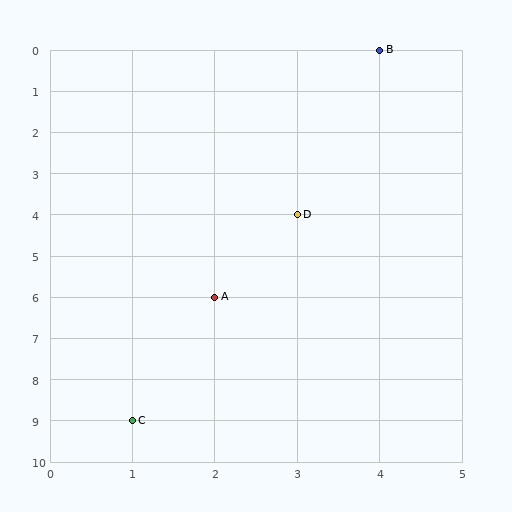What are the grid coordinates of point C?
Point C is at grid coordinates (1, 9).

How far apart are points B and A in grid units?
Points B and A are 2 columns and 6 rows apart (about 6.3 grid units diagonally).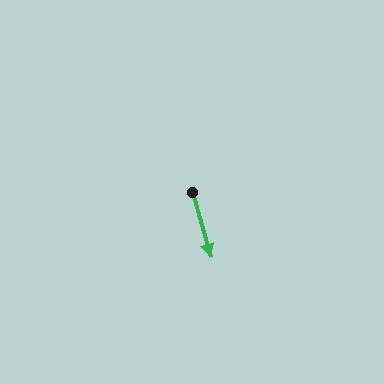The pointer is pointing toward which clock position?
Roughly 5 o'clock.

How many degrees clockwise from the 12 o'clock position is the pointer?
Approximately 164 degrees.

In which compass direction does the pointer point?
South.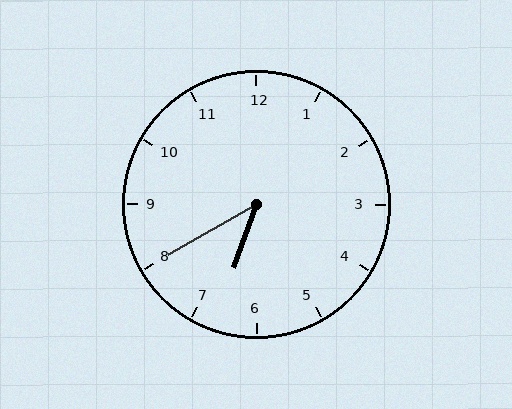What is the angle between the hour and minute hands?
Approximately 40 degrees.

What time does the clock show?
6:40.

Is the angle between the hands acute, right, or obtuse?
It is acute.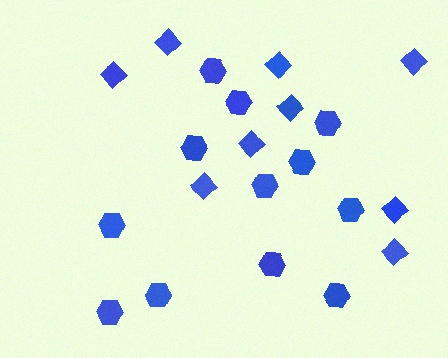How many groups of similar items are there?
There are 2 groups: one group of hexagons (12) and one group of diamonds (9).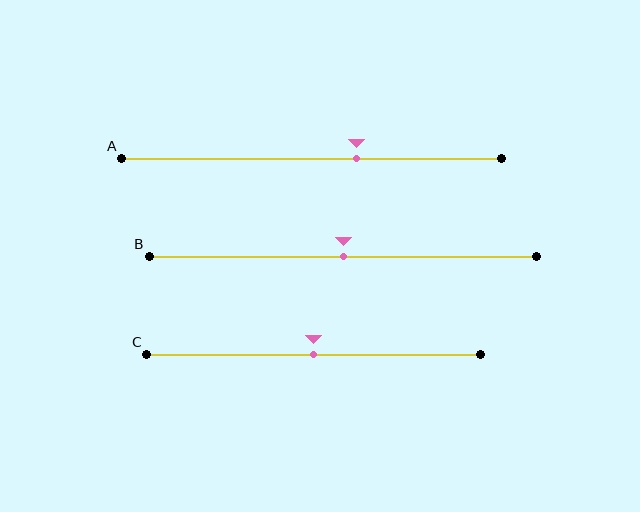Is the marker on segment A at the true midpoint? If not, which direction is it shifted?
No, the marker on segment A is shifted to the right by about 12% of the segment length.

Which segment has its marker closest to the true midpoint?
Segment B has its marker closest to the true midpoint.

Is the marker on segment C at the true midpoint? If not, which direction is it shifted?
Yes, the marker on segment C is at the true midpoint.